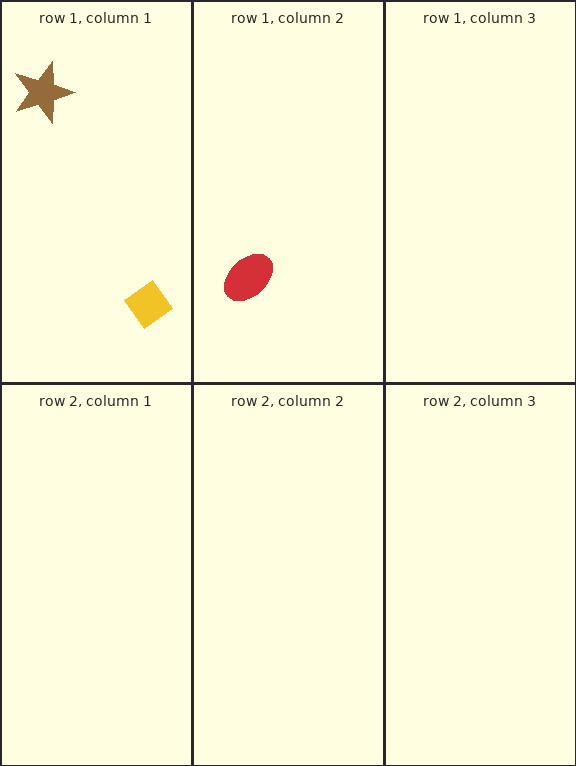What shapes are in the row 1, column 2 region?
The red ellipse.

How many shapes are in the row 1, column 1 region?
2.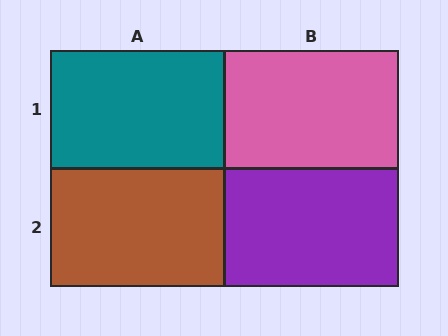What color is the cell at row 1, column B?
Pink.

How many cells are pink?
1 cell is pink.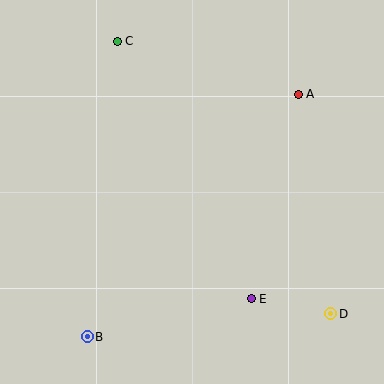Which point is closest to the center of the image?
Point E at (251, 299) is closest to the center.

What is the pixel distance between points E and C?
The distance between E and C is 290 pixels.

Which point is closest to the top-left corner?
Point C is closest to the top-left corner.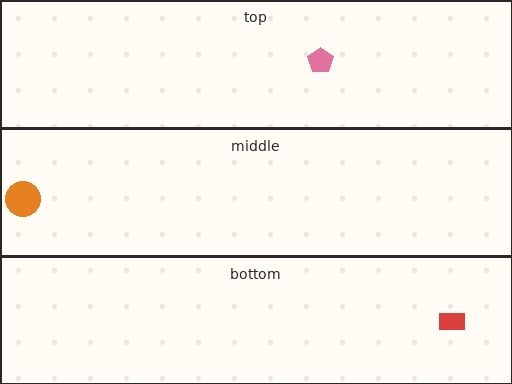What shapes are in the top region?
The pink pentagon.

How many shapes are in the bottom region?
1.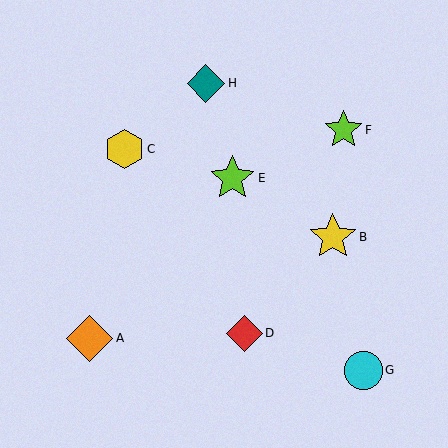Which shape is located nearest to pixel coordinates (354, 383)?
The cyan circle (labeled G) at (363, 370) is nearest to that location.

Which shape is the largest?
The yellow star (labeled B) is the largest.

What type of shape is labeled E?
Shape E is a lime star.